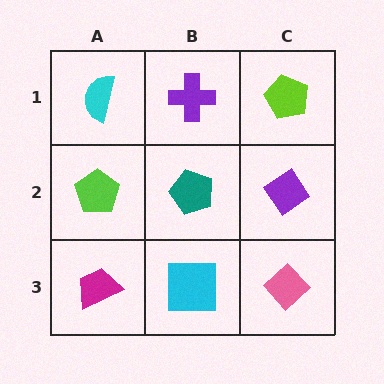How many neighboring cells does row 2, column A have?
3.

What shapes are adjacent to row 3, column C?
A purple diamond (row 2, column C), a cyan square (row 3, column B).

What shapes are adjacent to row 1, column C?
A purple diamond (row 2, column C), a purple cross (row 1, column B).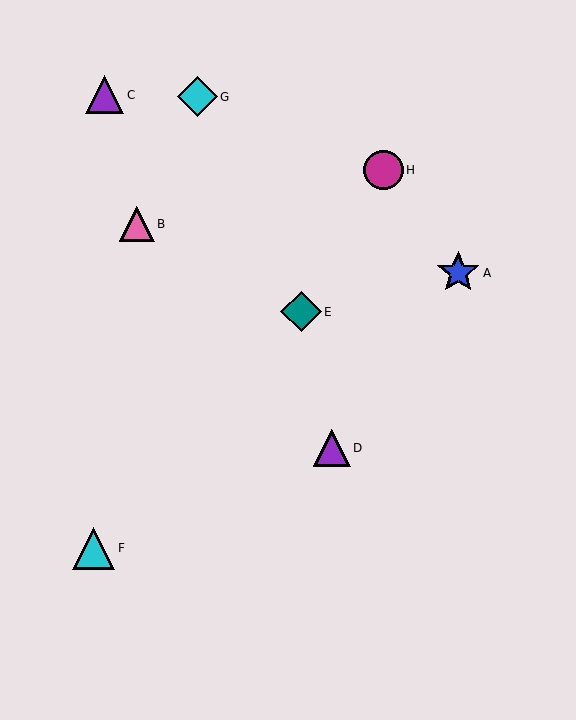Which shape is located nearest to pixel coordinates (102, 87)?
The purple triangle (labeled C) at (104, 95) is nearest to that location.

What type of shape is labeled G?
Shape G is a cyan diamond.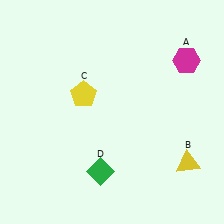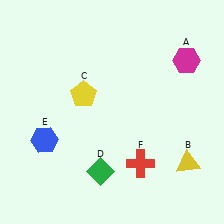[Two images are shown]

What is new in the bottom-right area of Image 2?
A red cross (F) was added in the bottom-right area of Image 2.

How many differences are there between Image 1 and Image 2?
There are 2 differences between the two images.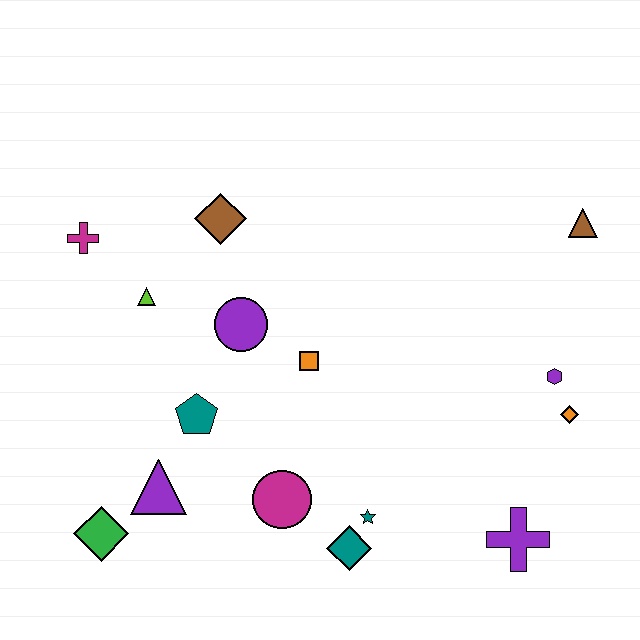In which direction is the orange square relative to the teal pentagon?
The orange square is to the right of the teal pentagon.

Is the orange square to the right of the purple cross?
No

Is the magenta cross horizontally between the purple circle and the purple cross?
No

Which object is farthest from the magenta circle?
The brown triangle is farthest from the magenta circle.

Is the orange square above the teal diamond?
Yes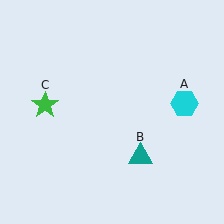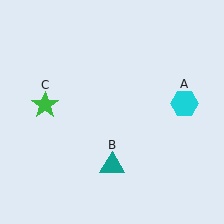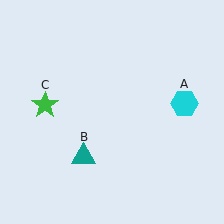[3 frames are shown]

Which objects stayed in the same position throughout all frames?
Cyan hexagon (object A) and green star (object C) remained stationary.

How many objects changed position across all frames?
1 object changed position: teal triangle (object B).